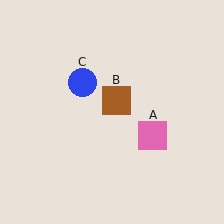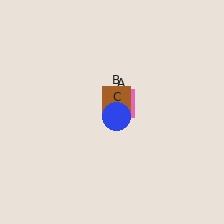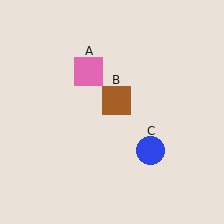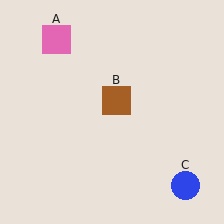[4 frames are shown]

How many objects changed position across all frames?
2 objects changed position: pink square (object A), blue circle (object C).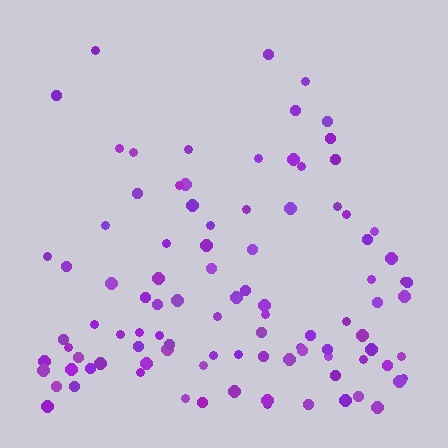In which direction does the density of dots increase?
From top to bottom, with the bottom side densest.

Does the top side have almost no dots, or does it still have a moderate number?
Still a moderate number, just noticeably fewer than the bottom.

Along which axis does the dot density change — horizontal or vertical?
Vertical.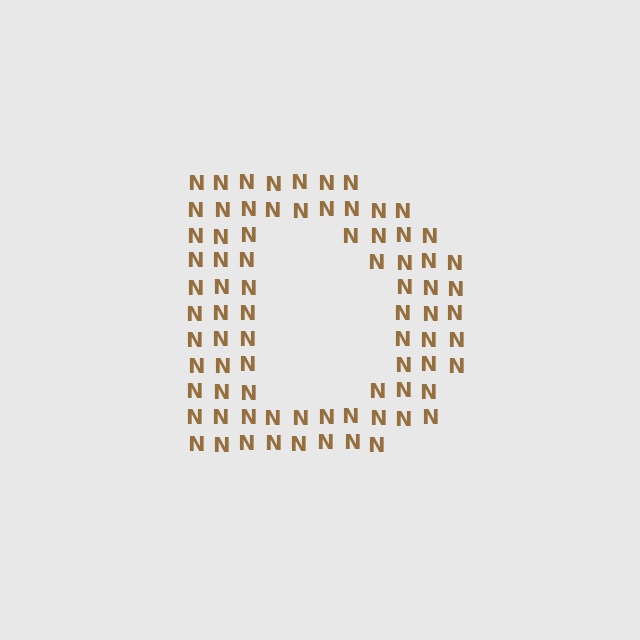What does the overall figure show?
The overall figure shows the letter D.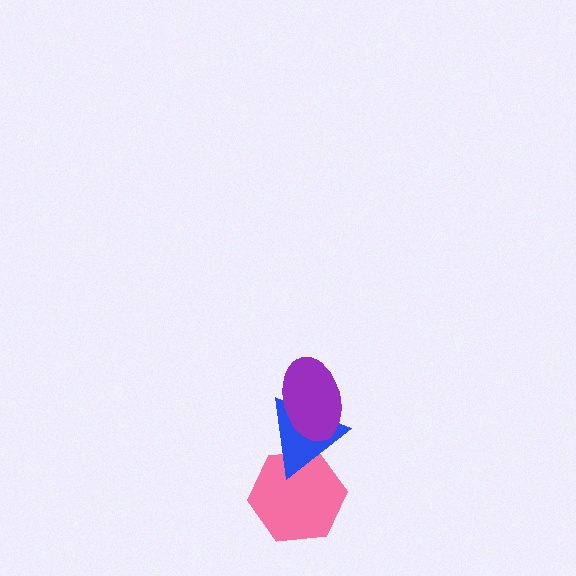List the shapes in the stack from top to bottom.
From top to bottom: the purple ellipse, the blue triangle, the pink hexagon.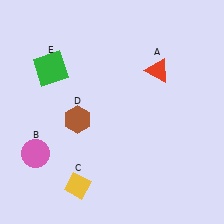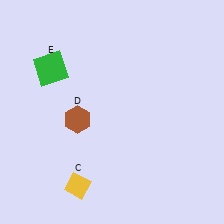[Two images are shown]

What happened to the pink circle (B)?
The pink circle (B) was removed in Image 2. It was in the bottom-left area of Image 1.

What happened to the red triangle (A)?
The red triangle (A) was removed in Image 2. It was in the top-right area of Image 1.